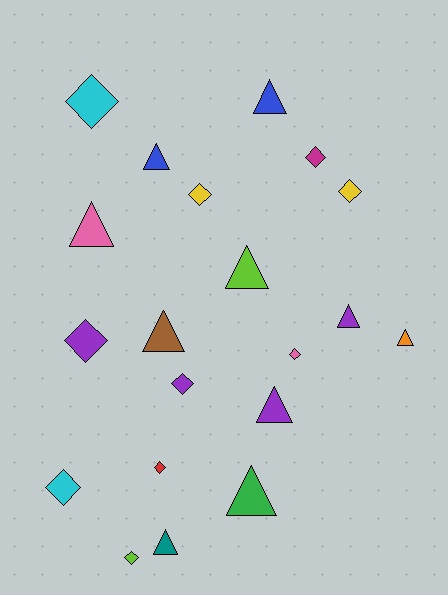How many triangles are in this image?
There are 10 triangles.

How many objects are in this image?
There are 20 objects.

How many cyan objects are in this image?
There are 2 cyan objects.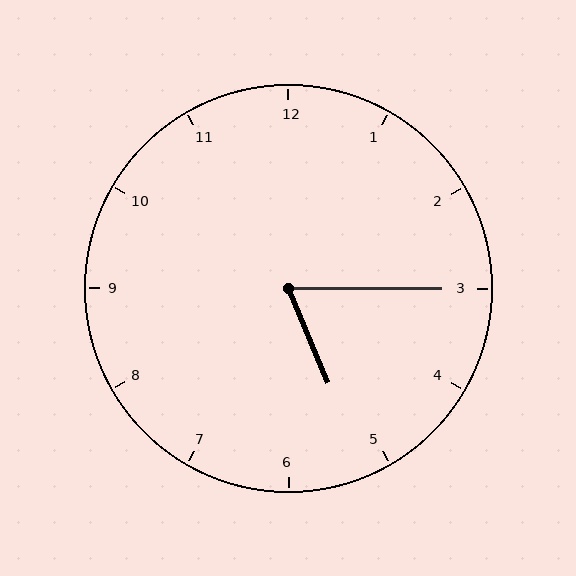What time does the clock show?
5:15.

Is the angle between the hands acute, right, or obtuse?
It is acute.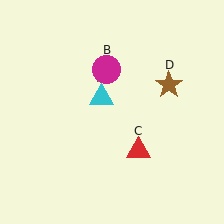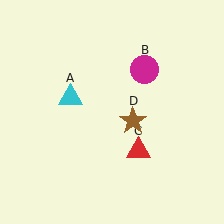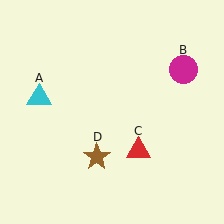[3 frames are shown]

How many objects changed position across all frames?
3 objects changed position: cyan triangle (object A), magenta circle (object B), brown star (object D).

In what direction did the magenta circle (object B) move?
The magenta circle (object B) moved right.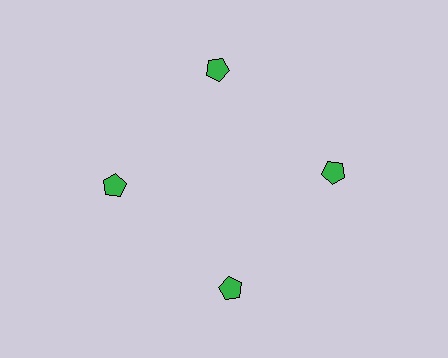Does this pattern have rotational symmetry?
Yes, this pattern has 4-fold rotational symmetry. It looks the same after rotating 90 degrees around the center.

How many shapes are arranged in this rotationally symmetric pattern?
There are 4 shapes, arranged in 4 groups of 1.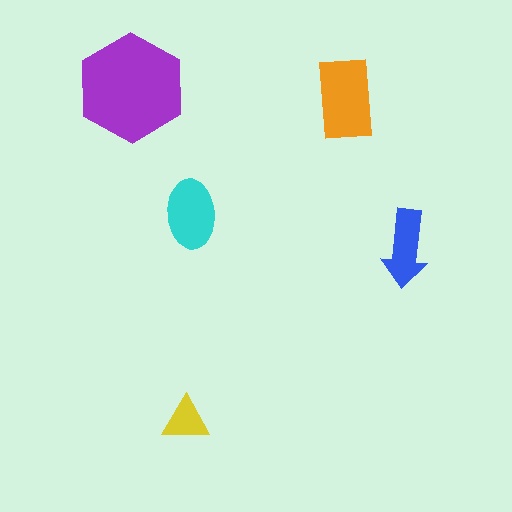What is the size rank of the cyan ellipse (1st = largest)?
3rd.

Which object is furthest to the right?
The blue arrow is rightmost.